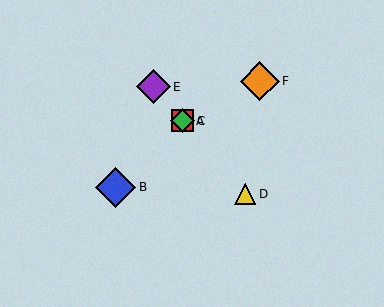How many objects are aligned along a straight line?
4 objects (A, C, D, E) are aligned along a straight line.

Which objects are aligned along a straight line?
Objects A, C, D, E are aligned along a straight line.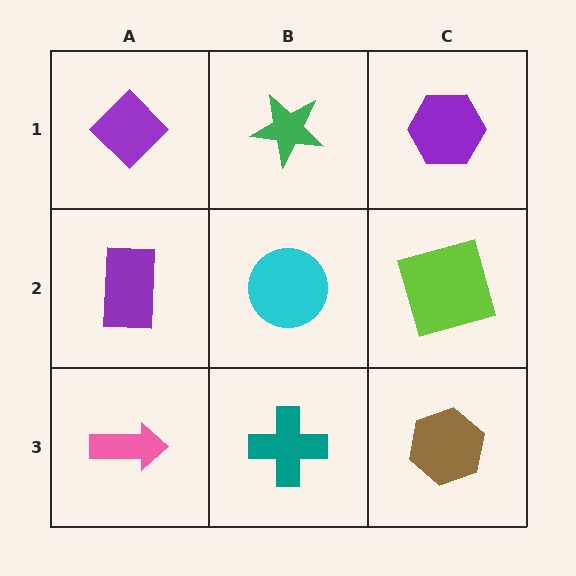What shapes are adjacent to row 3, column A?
A purple rectangle (row 2, column A), a teal cross (row 3, column B).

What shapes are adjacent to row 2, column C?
A purple hexagon (row 1, column C), a brown hexagon (row 3, column C), a cyan circle (row 2, column B).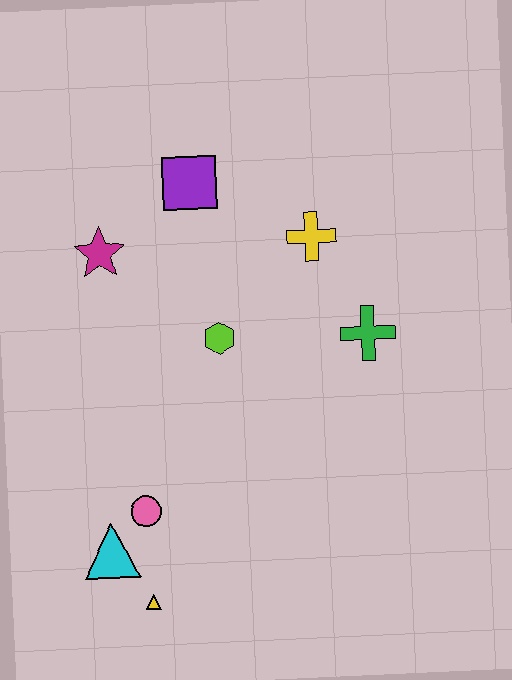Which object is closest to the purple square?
The magenta star is closest to the purple square.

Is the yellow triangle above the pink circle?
No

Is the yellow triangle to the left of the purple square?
Yes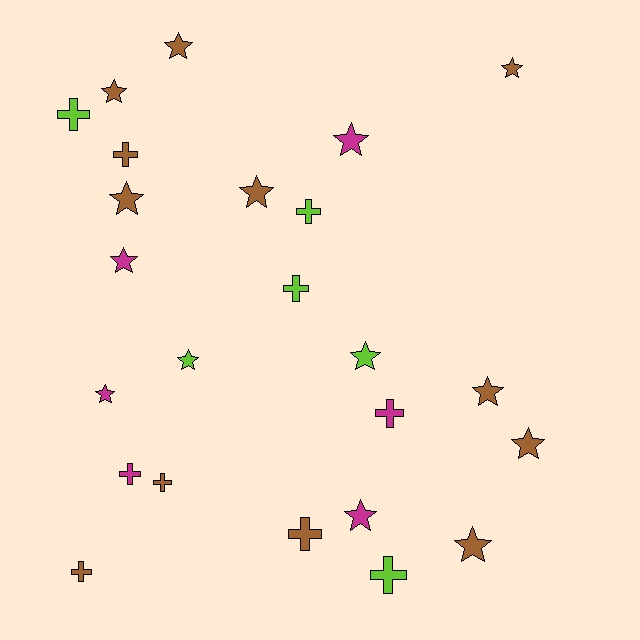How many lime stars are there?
There are 2 lime stars.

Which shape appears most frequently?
Star, with 14 objects.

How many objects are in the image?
There are 24 objects.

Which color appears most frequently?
Brown, with 12 objects.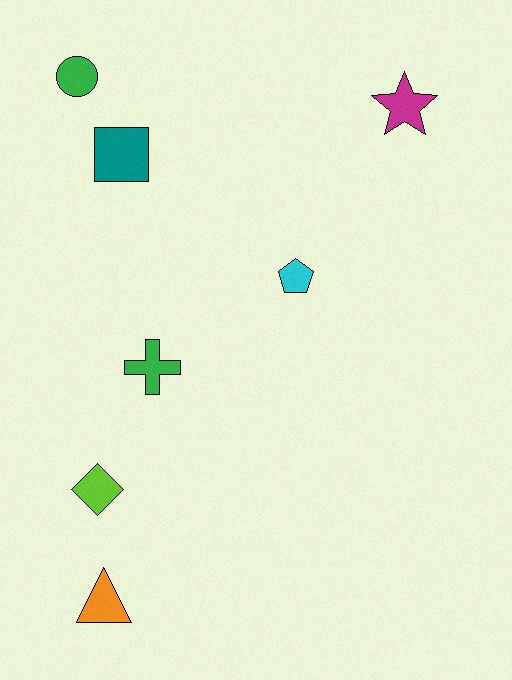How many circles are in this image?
There is 1 circle.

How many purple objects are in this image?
There are no purple objects.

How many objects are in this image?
There are 7 objects.